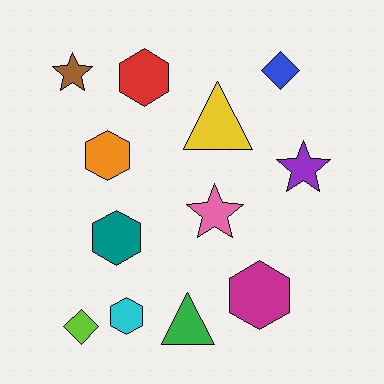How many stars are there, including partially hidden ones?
There are 3 stars.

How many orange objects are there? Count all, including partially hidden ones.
There is 1 orange object.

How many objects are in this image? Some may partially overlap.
There are 12 objects.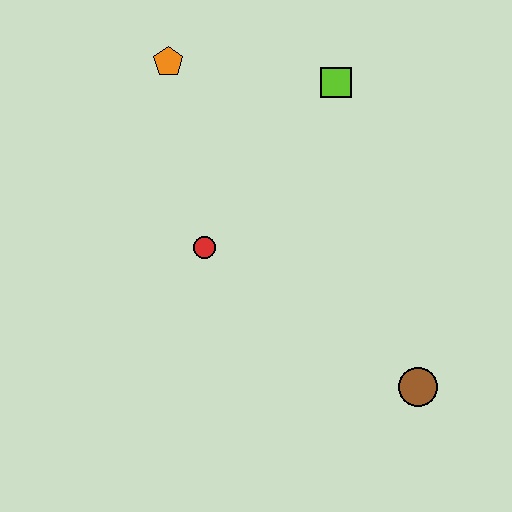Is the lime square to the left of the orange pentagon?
No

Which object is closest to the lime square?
The orange pentagon is closest to the lime square.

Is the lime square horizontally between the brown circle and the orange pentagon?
Yes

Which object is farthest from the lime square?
The brown circle is farthest from the lime square.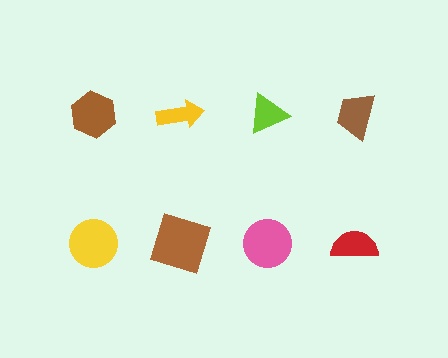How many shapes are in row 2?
4 shapes.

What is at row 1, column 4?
A brown trapezoid.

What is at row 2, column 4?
A red semicircle.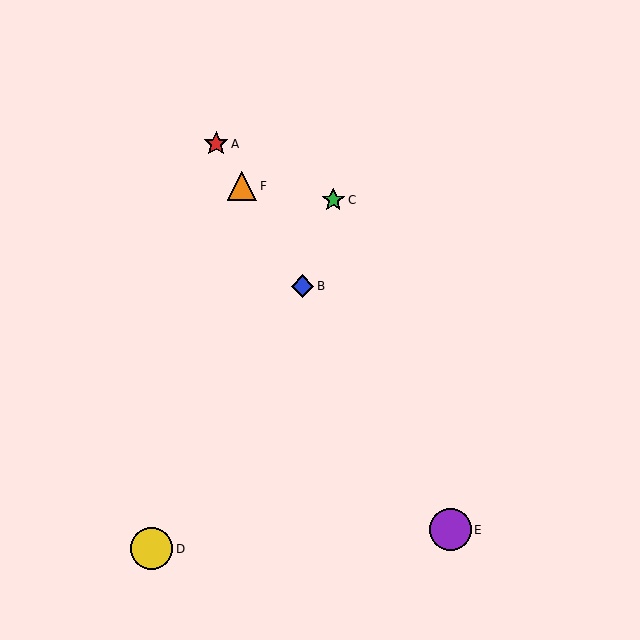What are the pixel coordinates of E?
Object E is at (450, 530).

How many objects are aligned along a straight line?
4 objects (A, B, E, F) are aligned along a straight line.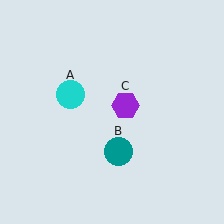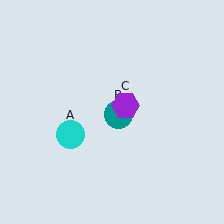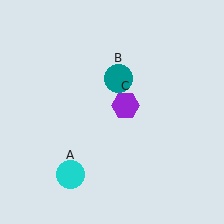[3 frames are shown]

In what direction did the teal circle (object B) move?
The teal circle (object B) moved up.